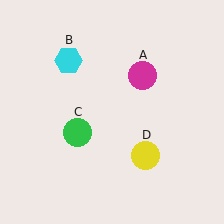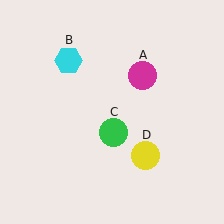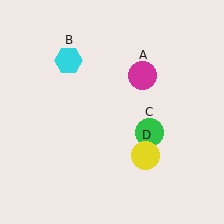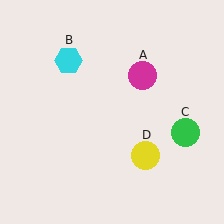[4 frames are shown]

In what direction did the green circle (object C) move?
The green circle (object C) moved right.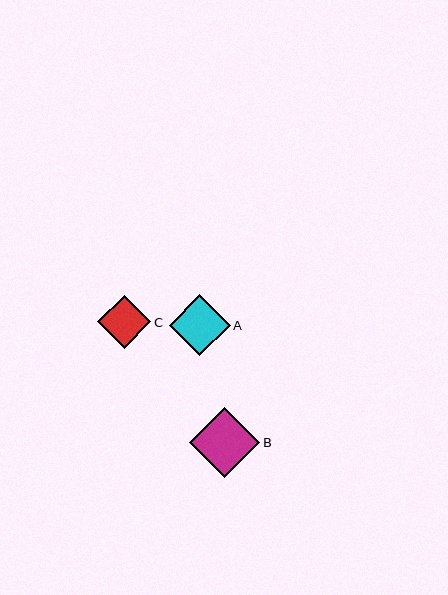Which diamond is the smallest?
Diamond C is the smallest with a size of approximately 53 pixels.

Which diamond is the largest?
Diamond B is the largest with a size of approximately 70 pixels.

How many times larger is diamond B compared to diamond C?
Diamond B is approximately 1.3 times the size of diamond C.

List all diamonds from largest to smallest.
From largest to smallest: B, A, C.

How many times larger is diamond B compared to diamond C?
Diamond B is approximately 1.3 times the size of diamond C.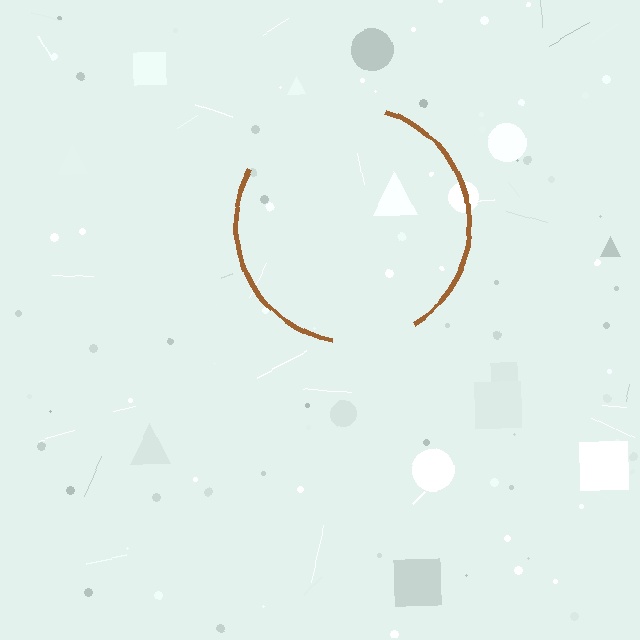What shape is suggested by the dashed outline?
The dashed outline suggests a circle.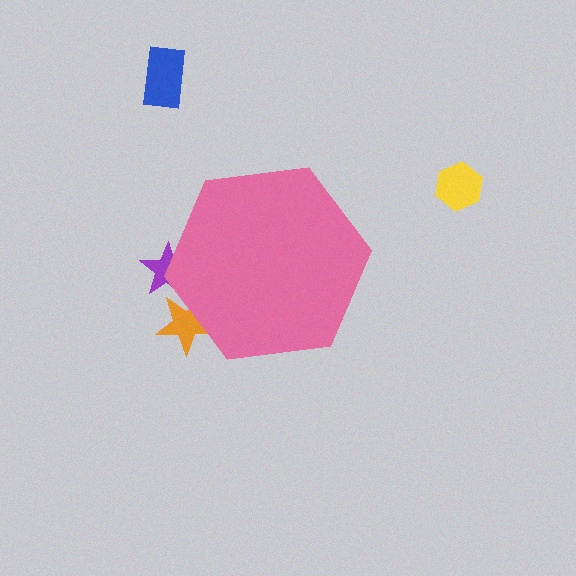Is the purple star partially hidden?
Yes, the purple star is partially hidden behind the pink hexagon.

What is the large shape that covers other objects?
A pink hexagon.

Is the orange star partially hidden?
Yes, the orange star is partially hidden behind the pink hexagon.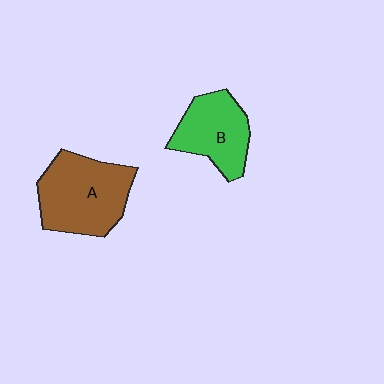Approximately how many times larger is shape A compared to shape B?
Approximately 1.3 times.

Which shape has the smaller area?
Shape B (green).